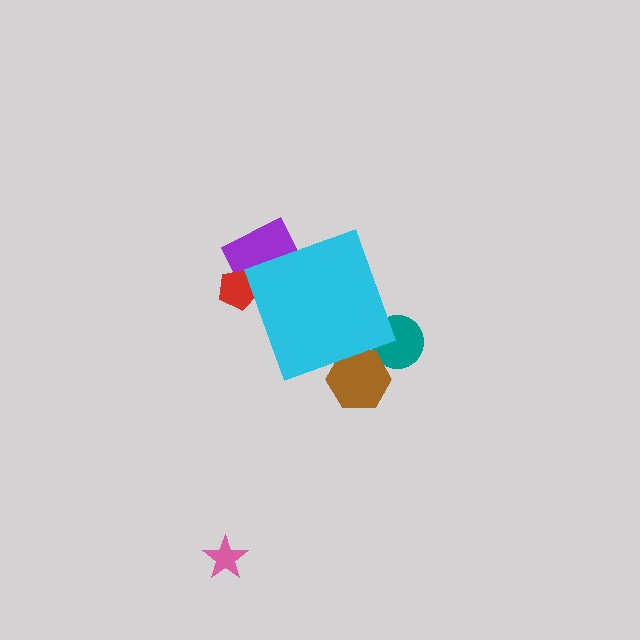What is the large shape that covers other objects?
A cyan diamond.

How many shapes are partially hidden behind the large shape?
4 shapes are partially hidden.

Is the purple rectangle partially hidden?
Yes, the purple rectangle is partially hidden behind the cyan diamond.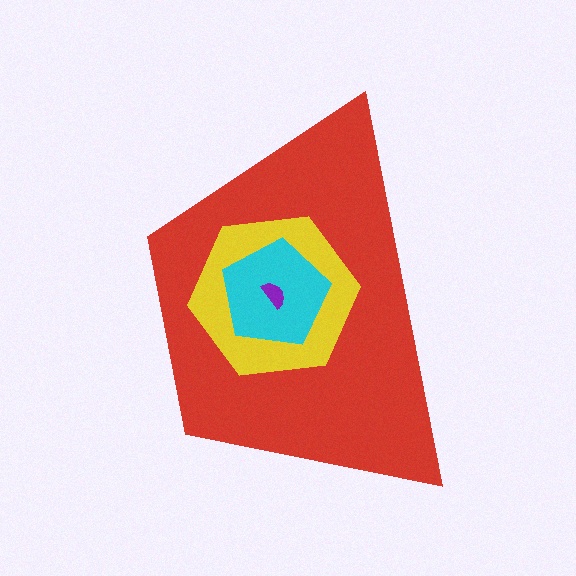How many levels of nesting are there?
4.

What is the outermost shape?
The red trapezoid.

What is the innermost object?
The purple semicircle.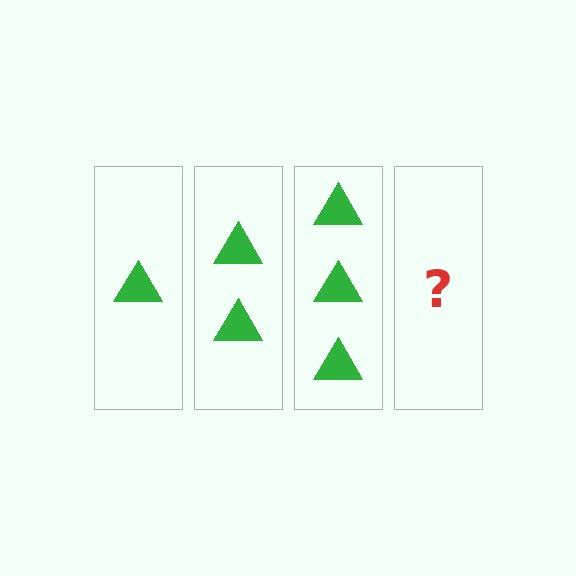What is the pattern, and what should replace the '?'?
The pattern is that each step adds one more triangle. The '?' should be 4 triangles.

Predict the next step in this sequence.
The next step is 4 triangles.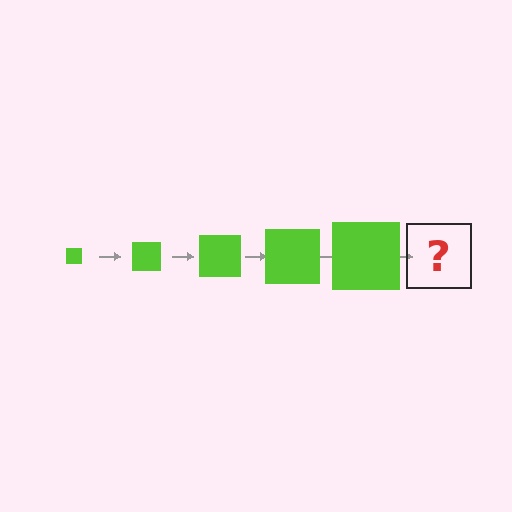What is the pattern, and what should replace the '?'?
The pattern is that the square gets progressively larger each step. The '?' should be a lime square, larger than the previous one.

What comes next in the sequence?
The next element should be a lime square, larger than the previous one.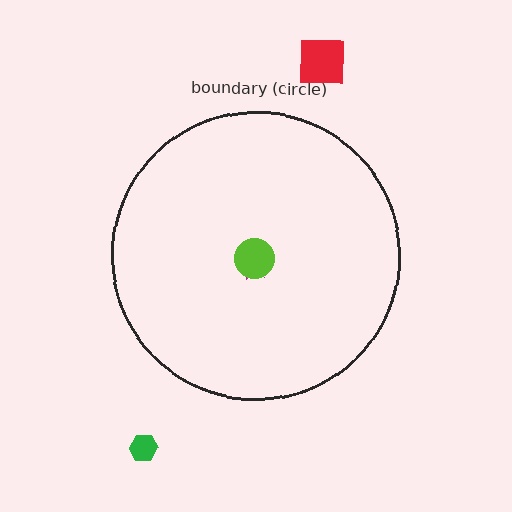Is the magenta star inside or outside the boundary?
Inside.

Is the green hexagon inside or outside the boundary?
Outside.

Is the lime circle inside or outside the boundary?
Inside.